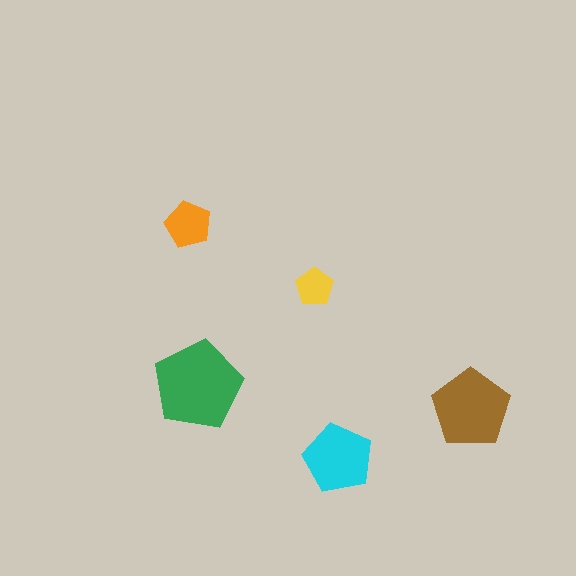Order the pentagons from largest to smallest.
the green one, the brown one, the cyan one, the orange one, the yellow one.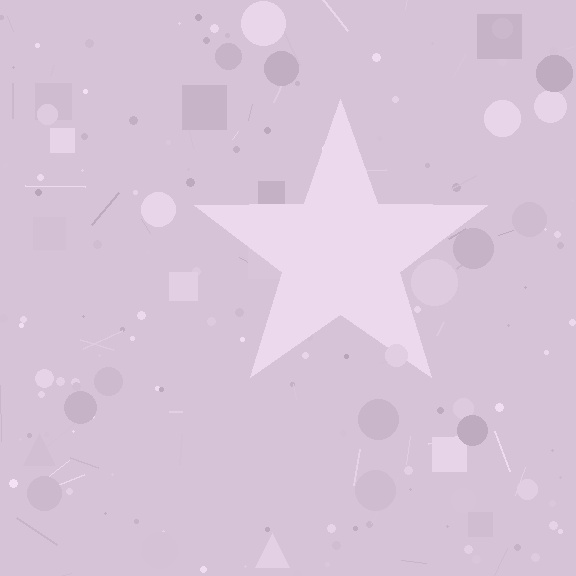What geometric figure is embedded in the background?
A star is embedded in the background.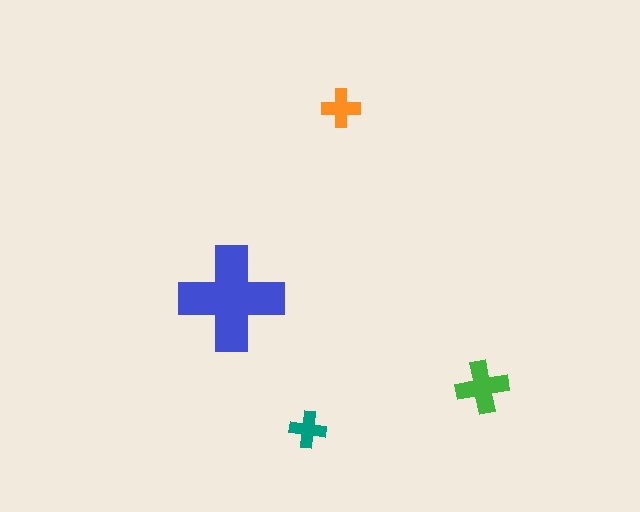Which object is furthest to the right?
The green cross is rightmost.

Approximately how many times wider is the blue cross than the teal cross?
About 3 times wider.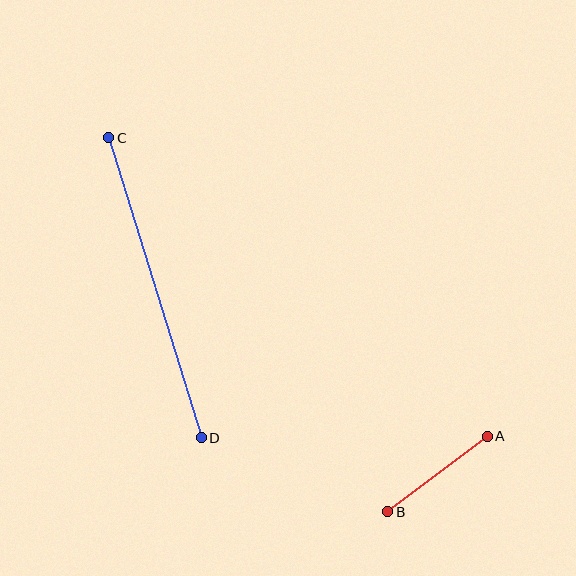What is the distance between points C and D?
The distance is approximately 314 pixels.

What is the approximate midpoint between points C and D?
The midpoint is at approximately (155, 288) pixels.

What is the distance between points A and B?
The distance is approximately 124 pixels.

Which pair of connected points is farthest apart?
Points C and D are farthest apart.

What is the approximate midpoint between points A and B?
The midpoint is at approximately (437, 474) pixels.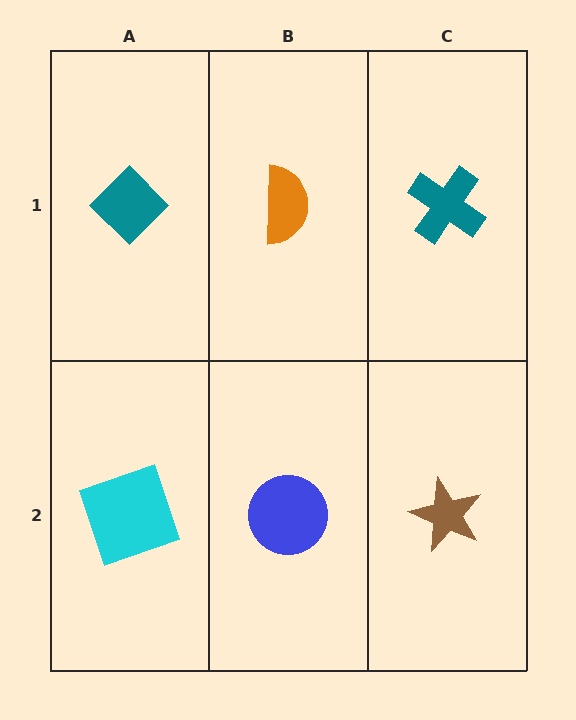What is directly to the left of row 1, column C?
An orange semicircle.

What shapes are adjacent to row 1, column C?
A brown star (row 2, column C), an orange semicircle (row 1, column B).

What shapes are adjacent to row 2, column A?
A teal diamond (row 1, column A), a blue circle (row 2, column B).